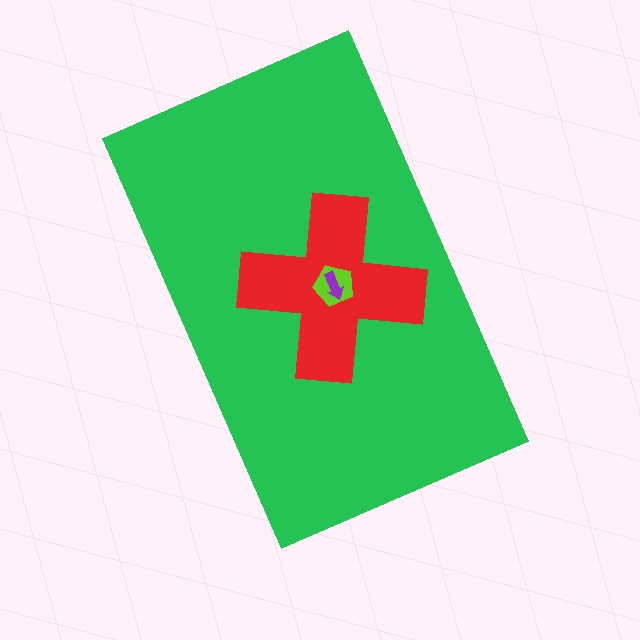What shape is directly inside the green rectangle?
The red cross.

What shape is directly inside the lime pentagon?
The purple arrow.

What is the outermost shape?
The green rectangle.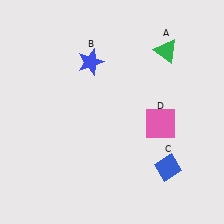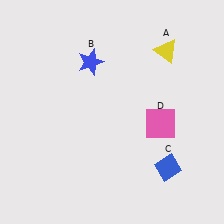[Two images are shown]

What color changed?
The triangle (A) changed from green in Image 1 to yellow in Image 2.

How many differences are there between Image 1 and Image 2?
There is 1 difference between the two images.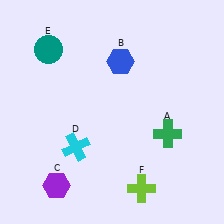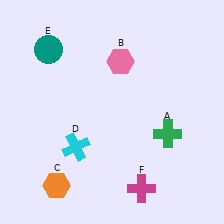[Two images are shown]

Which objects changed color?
B changed from blue to pink. C changed from purple to orange. F changed from lime to magenta.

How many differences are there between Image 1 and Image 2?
There are 3 differences between the two images.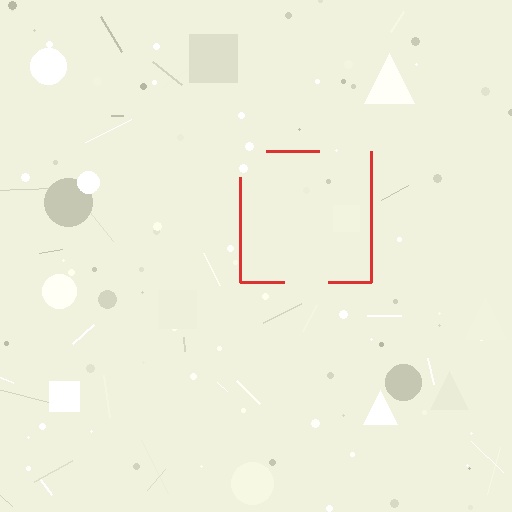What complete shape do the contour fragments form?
The contour fragments form a square.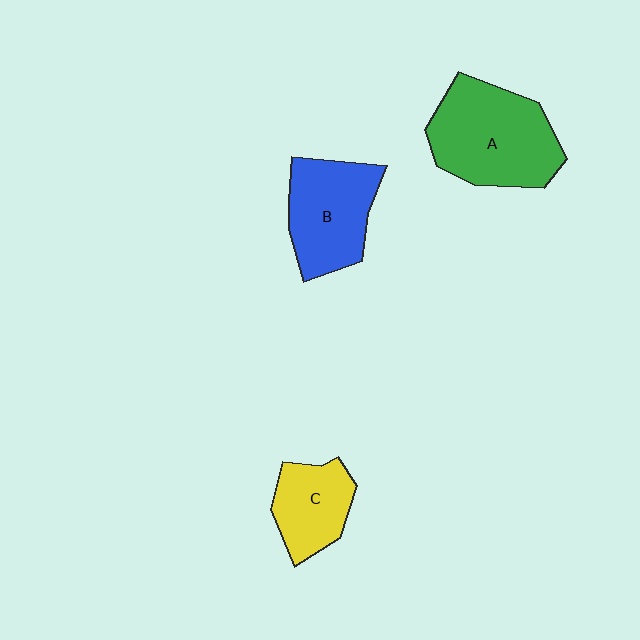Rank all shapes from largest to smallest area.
From largest to smallest: A (green), B (blue), C (yellow).